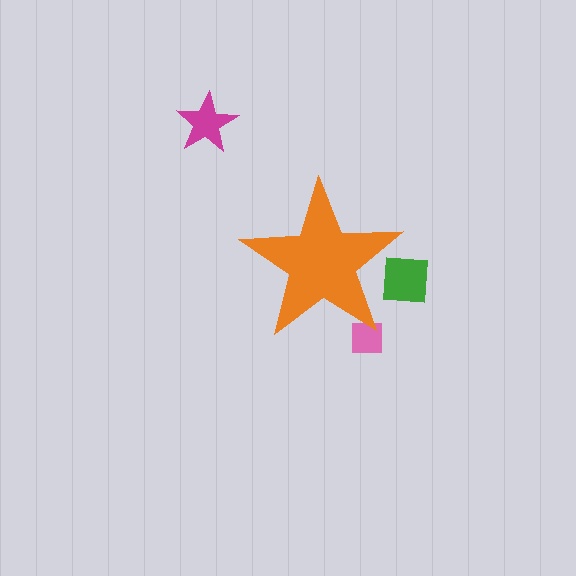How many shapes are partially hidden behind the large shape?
2 shapes are partially hidden.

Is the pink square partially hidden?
Yes, the pink square is partially hidden behind the orange star.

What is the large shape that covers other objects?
An orange star.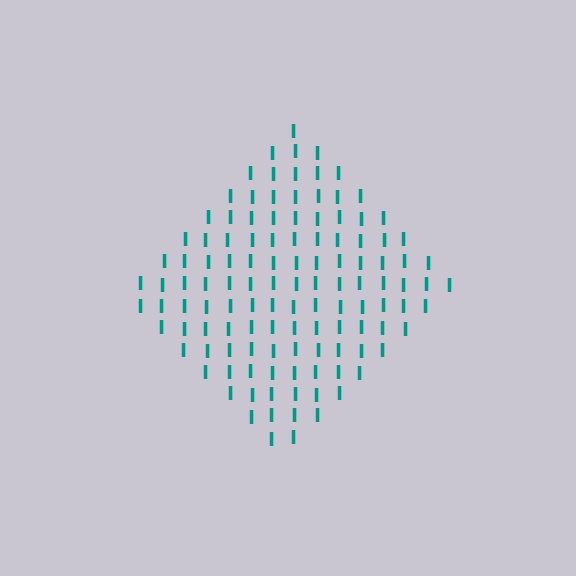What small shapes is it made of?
It is made of small letter I's.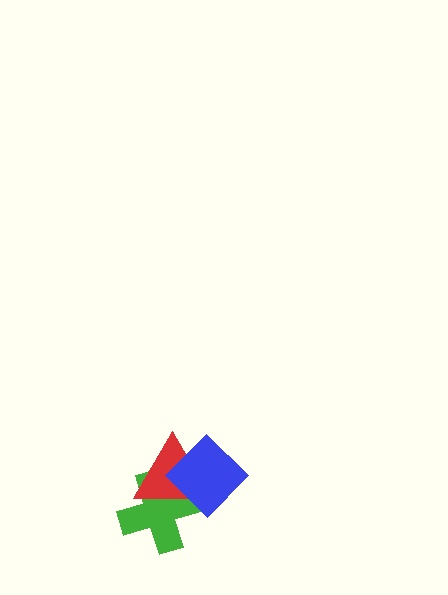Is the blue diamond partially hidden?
No, no other shape covers it.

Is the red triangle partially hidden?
Yes, it is partially covered by another shape.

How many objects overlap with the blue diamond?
2 objects overlap with the blue diamond.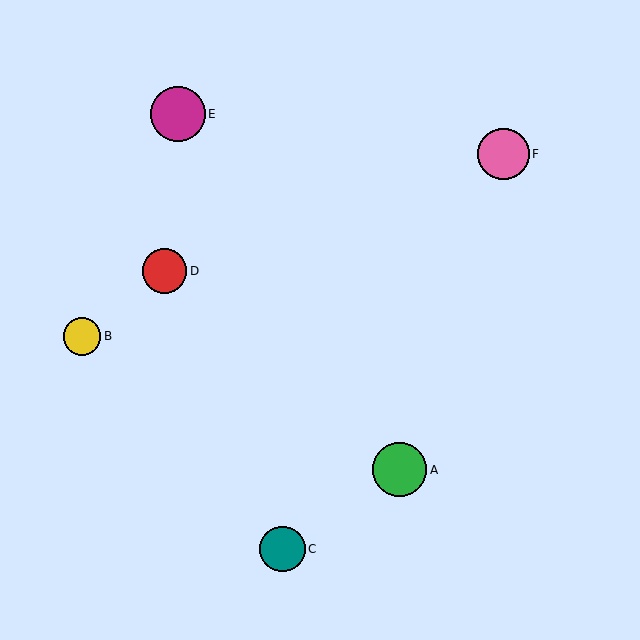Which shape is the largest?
The magenta circle (labeled E) is the largest.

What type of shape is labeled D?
Shape D is a red circle.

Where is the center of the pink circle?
The center of the pink circle is at (503, 154).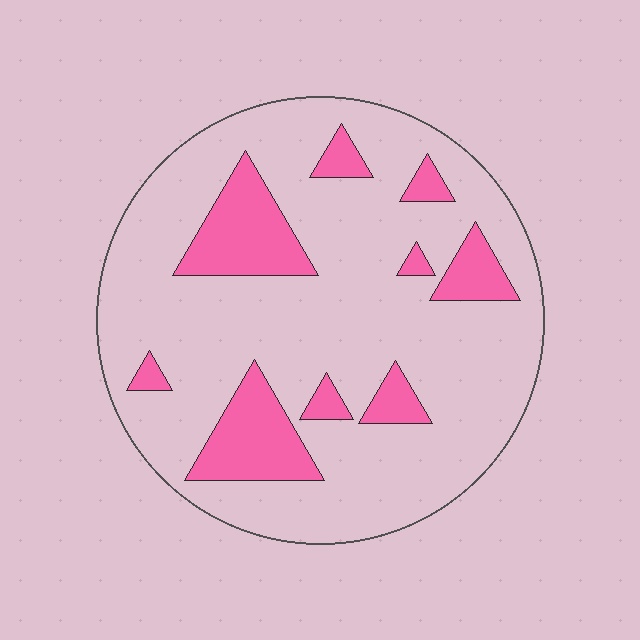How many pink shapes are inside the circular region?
9.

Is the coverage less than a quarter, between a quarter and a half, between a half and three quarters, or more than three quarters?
Less than a quarter.